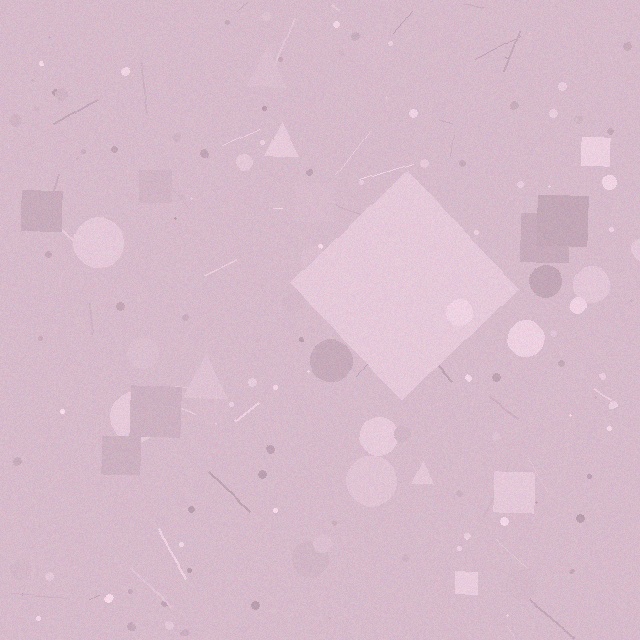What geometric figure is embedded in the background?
A diamond is embedded in the background.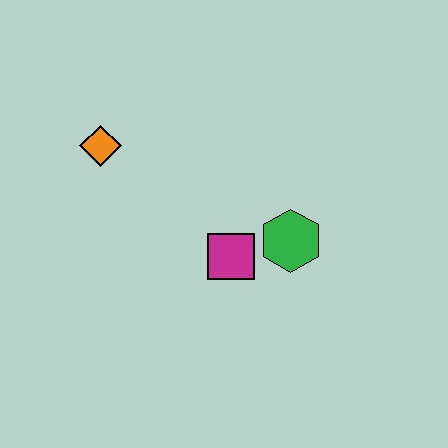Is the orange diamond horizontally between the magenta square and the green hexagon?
No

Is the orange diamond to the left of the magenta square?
Yes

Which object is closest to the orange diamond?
The magenta square is closest to the orange diamond.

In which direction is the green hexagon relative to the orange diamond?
The green hexagon is to the right of the orange diamond.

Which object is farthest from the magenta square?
The orange diamond is farthest from the magenta square.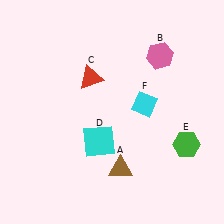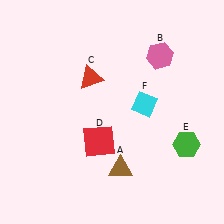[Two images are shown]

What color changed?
The square (D) changed from cyan in Image 1 to red in Image 2.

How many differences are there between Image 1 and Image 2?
There is 1 difference between the two images.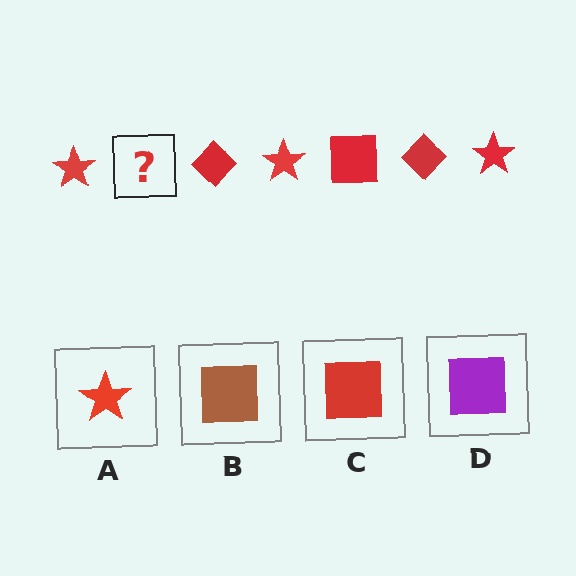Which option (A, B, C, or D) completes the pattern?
C.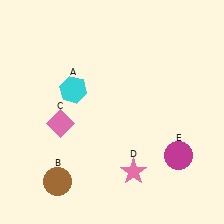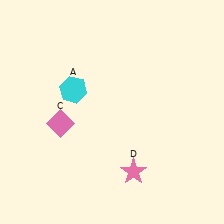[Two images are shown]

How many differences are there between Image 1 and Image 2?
There are 2 differences between the two images.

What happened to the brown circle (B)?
The brown circle (B) was removed in Image 2. It was in the bottom-left area of Image 1.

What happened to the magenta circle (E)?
The magenta circle (E) was removed in Image 2. It was in the bottom-right area of Image 1.